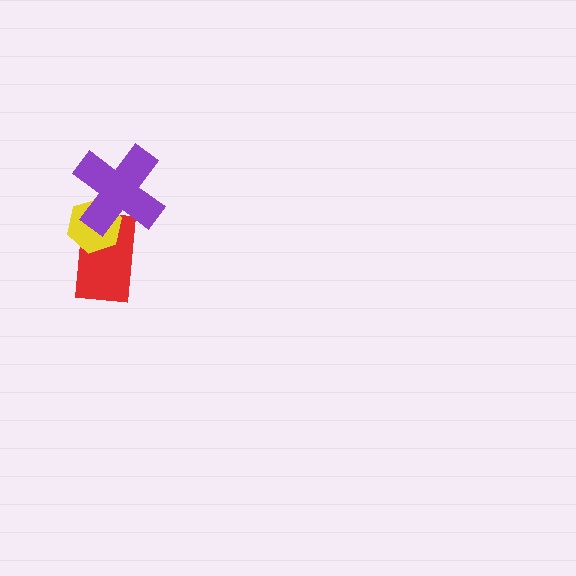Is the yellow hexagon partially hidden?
Yes, it is partially covered by another shape.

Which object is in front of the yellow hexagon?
The purple cross is in front of the yellow hexagon.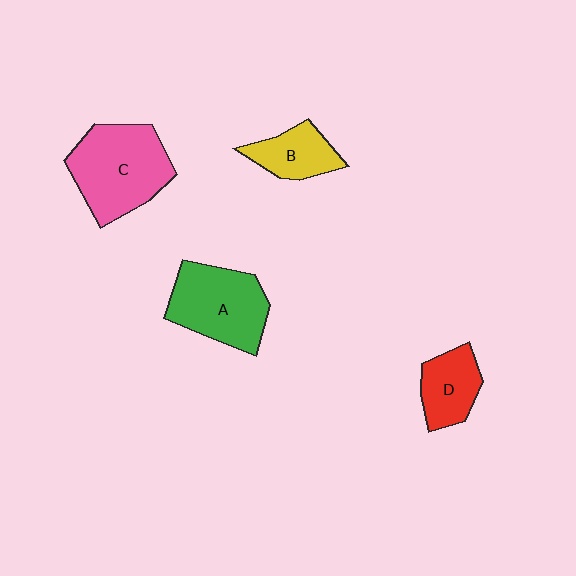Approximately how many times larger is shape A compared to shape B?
Approximately 1.8 times.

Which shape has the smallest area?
Shape B (yellow).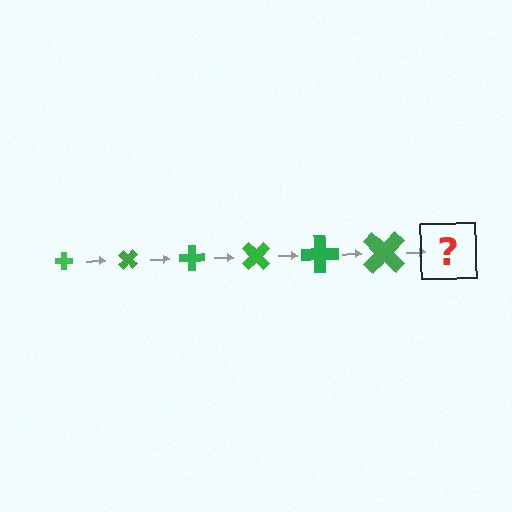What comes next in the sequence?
The next element should be a cross, larger than the previous one and rotated 270 degrees from the start.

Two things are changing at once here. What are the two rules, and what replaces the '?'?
The two rules are that the cross grows larger each step and it rotates 45 degrees each step. The '?' should be a cross, larger than the previous one and rotated 270 degrees from the start.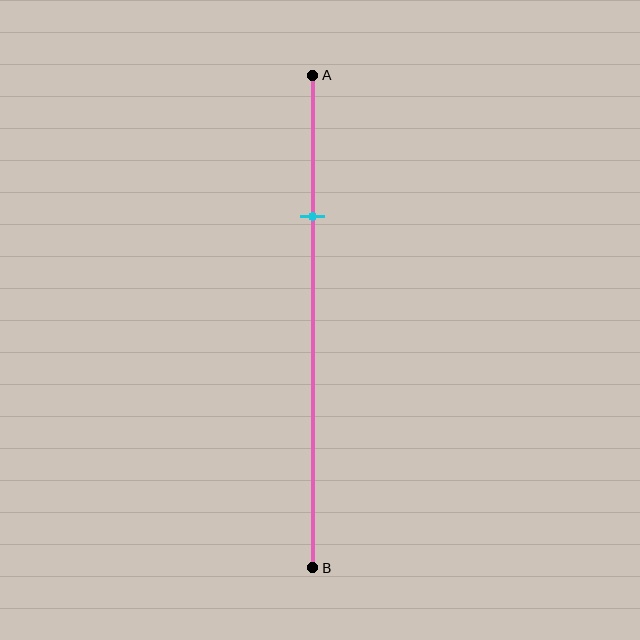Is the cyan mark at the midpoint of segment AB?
No, the mark is at about 30% from A, not at the 50% midpoint.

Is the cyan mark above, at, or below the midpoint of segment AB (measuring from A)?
The cyan mark is above the midpoint of segment AB.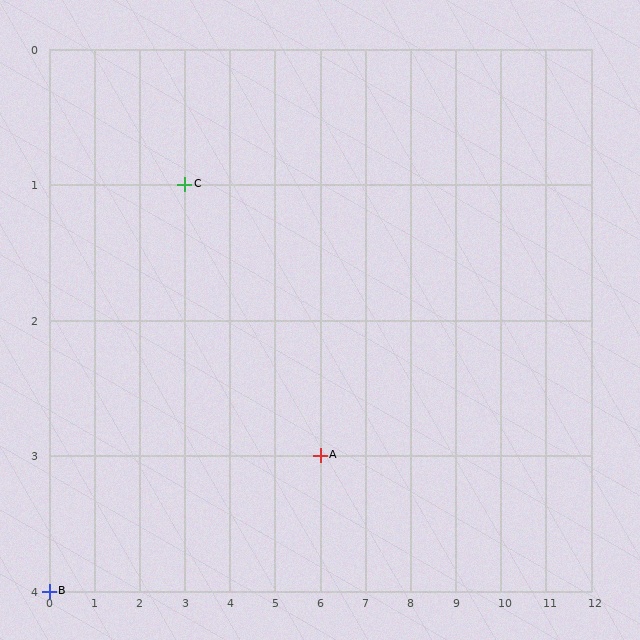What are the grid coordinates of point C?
Point C is at grid coordinates (3, 1).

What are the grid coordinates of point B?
Point B is at grid coordinates (0, 4).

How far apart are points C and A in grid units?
Points C and A are 3 columns and 2 rows apart (about 3.6 grid units diagonally).